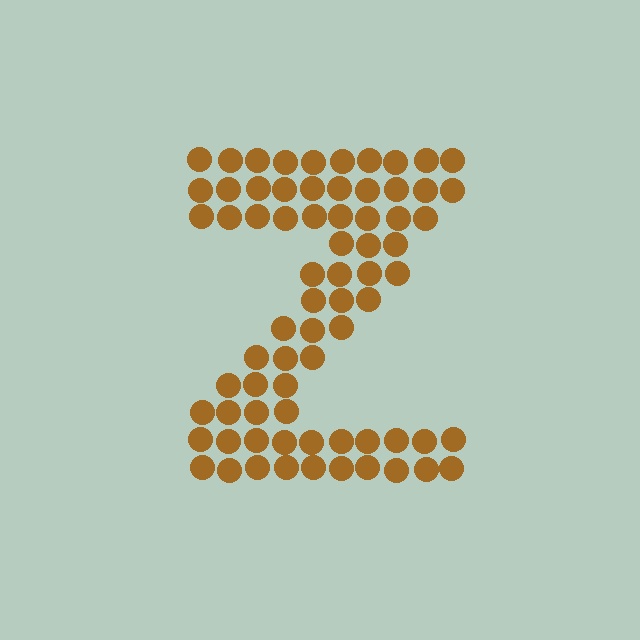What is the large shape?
The large shape is the letter Z.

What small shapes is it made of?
It is made of small circles.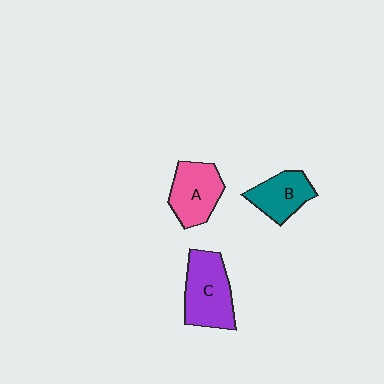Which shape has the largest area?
Shape C (purple).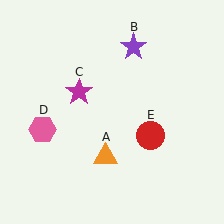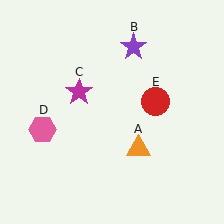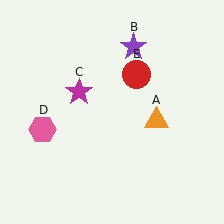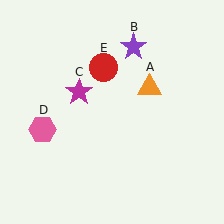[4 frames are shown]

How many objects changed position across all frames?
2 objects changed position: orange triangle (object A), red circle (object E).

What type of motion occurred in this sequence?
The orange triangle (object A), red circle (object E) rotated counterclockwise around the center of the scene.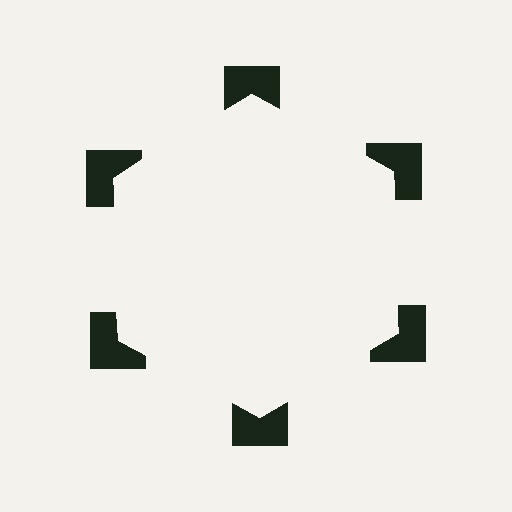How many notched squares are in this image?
There are 6 — one at each vertex of the illusory hexagon.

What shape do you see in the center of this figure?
An illusory hexagon — its edges are inferred from the aligned wedge cuts in the notched squares, not physically drawn.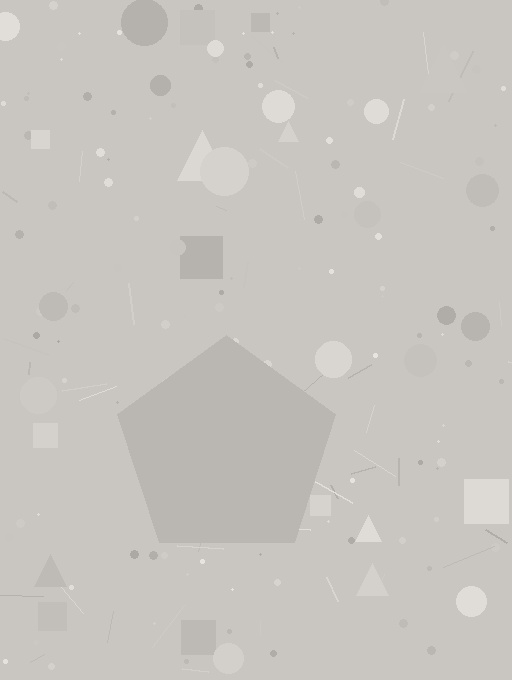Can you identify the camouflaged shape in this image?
The camouflaged shape is a pentagon.